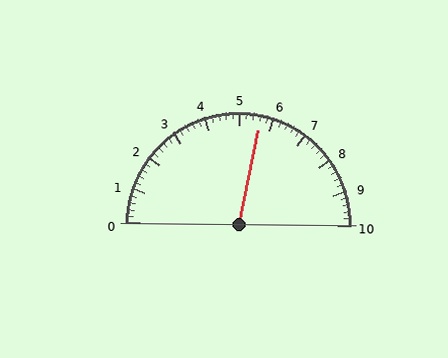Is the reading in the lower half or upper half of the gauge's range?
The reading is in the upper half of the range (0 to 10).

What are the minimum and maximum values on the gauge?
The gauge ranges from 0 to 10.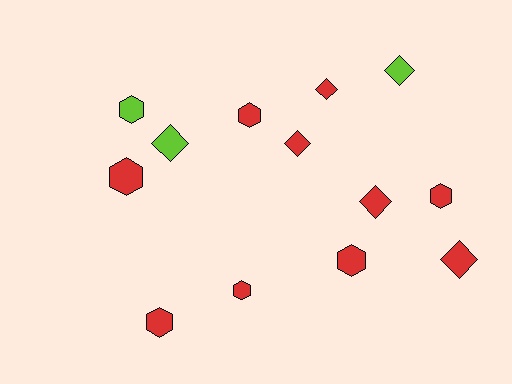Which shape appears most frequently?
Hexagon, with 7 objects.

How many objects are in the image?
There are 13 objects.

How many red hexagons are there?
There are 6 red hexagons.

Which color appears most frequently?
Red, with 10 objects.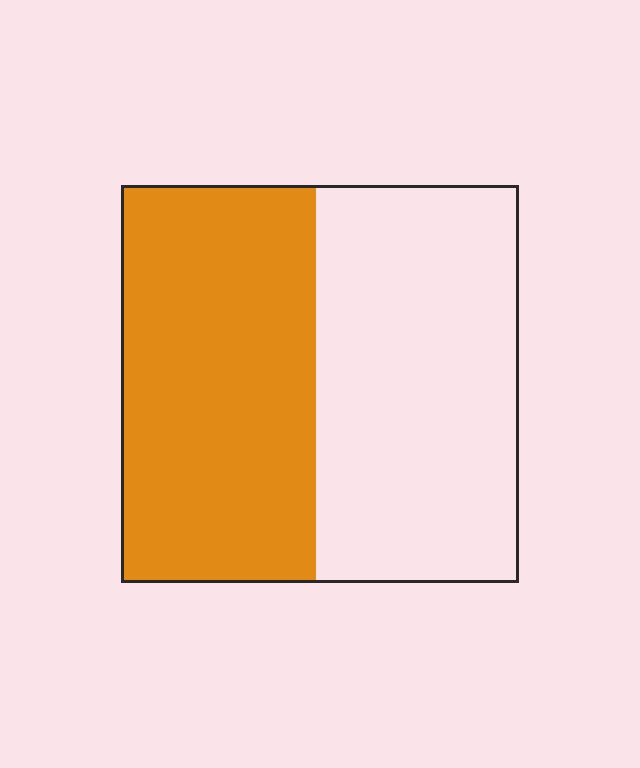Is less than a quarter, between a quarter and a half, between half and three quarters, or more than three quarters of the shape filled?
Between a quarter and a half.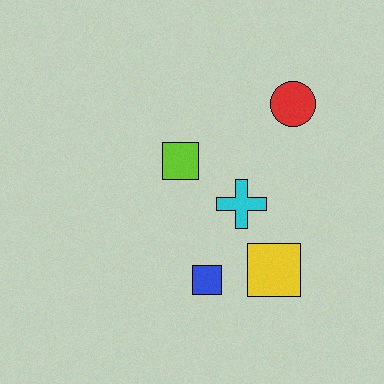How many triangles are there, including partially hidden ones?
There are no triangles.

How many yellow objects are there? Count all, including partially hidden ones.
There is 1 yellow object.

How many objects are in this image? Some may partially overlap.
There are 5 objects.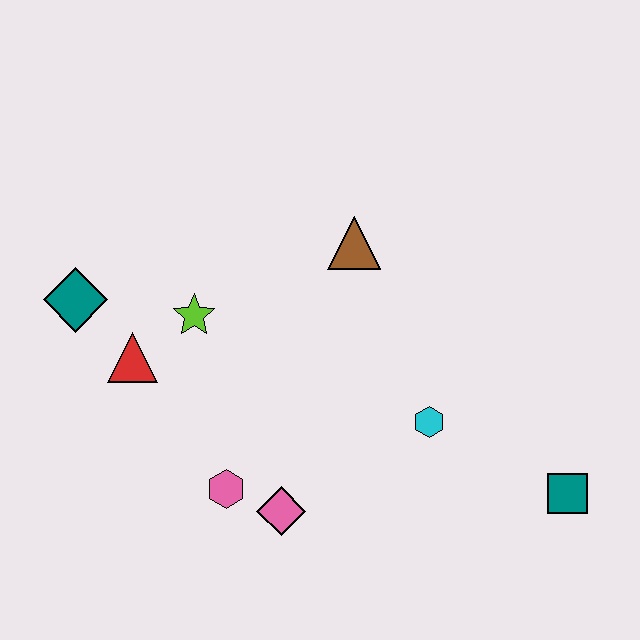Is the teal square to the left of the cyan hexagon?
No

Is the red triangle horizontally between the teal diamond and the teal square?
Yes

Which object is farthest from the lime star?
The teal square is farthest from the lime star.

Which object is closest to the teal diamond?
The red triangle is closest to the teal diamond.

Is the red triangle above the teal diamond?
No